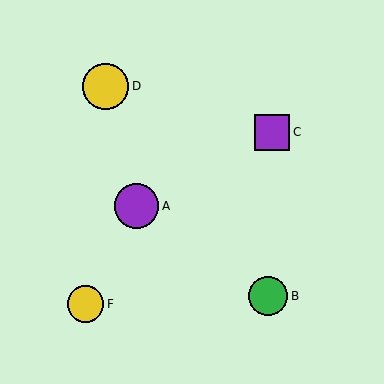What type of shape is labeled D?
Shape D is a yellow circle.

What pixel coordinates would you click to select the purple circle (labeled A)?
Click at (137, 206) to select the purple circle A.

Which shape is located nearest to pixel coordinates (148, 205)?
The purple circle (labeled A) at (137, 206) is nearest to that location.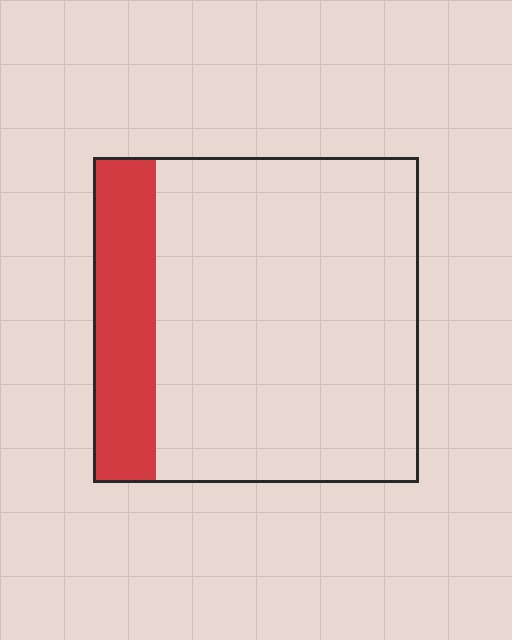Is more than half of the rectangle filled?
No.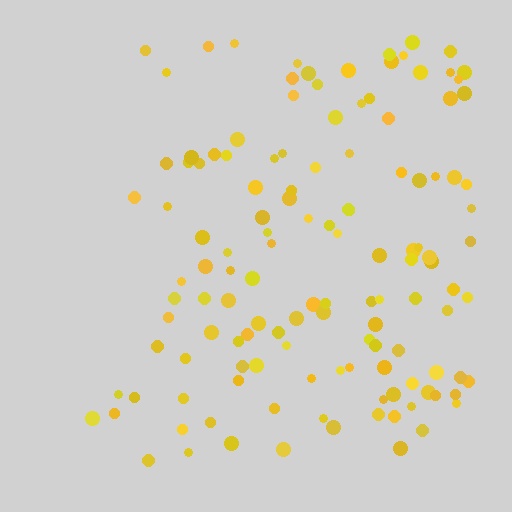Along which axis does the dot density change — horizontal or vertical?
Horizontal.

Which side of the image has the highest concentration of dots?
The right.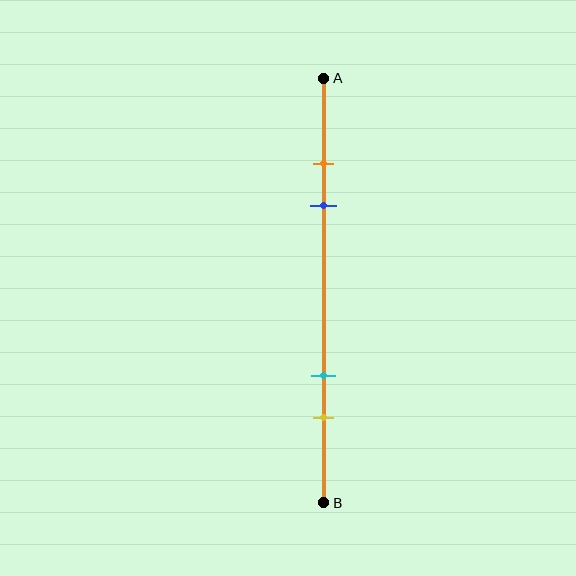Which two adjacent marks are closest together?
The orange and blue marks are the closest adjacent pair.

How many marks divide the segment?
There are 4 marks dividing the segment.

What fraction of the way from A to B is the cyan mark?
The cyan mark is approximately 70% (0.7) of the way from A to B.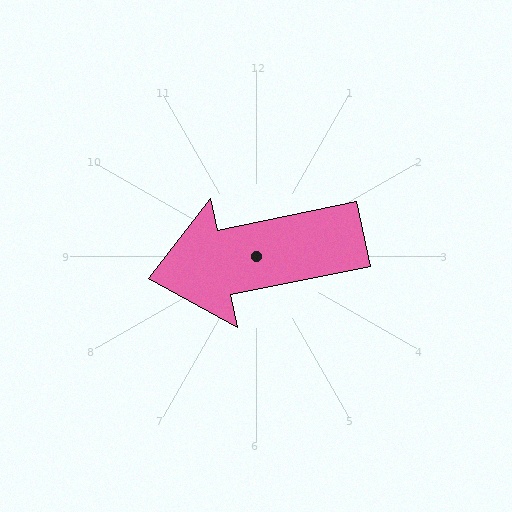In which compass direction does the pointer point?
West.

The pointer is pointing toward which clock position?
Roughly 9 o'clock.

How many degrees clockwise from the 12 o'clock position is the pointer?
Approximately 258 degrees.